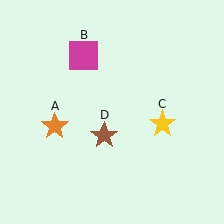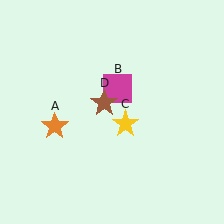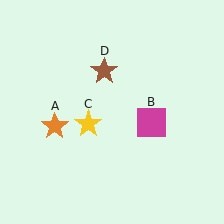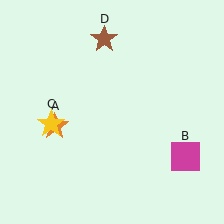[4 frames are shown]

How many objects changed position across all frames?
3 objects changed position: magenta square (object B), yellow star (object C), brown star (object D).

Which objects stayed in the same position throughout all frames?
Orange star (object A) remained stationary.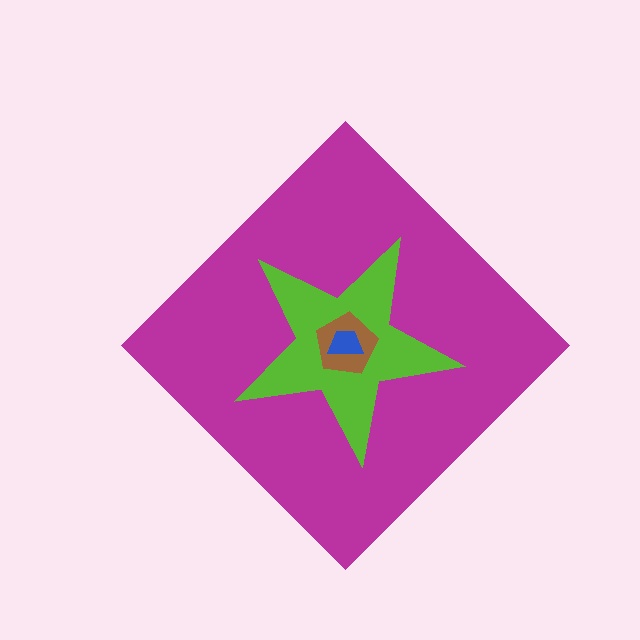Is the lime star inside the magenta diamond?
Yes.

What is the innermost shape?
The blue trapezoid.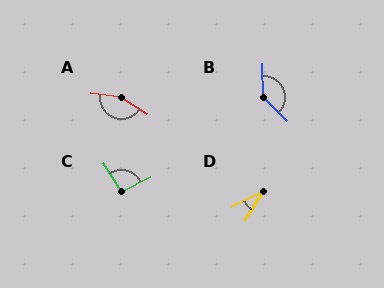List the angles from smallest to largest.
D (31°), C (97°), B (135°), A (154°).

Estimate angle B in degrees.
Approximately 135 degrees.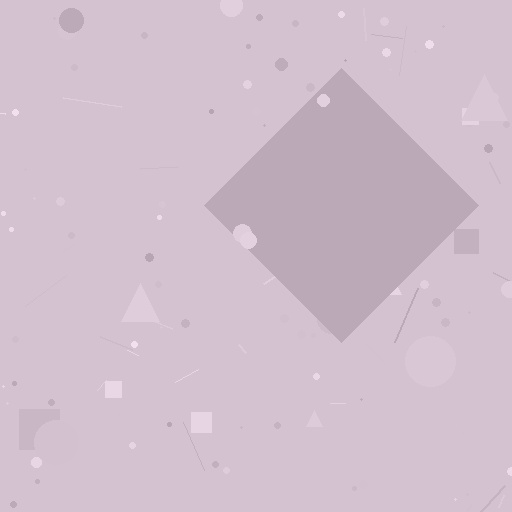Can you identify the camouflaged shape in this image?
The camouflaged shape is a diamond.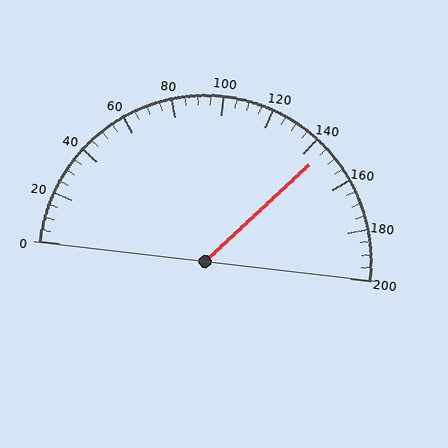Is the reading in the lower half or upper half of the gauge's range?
The reading is in the upper half of the range (0 to 200).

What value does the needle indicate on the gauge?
The needle indicates approximately 145.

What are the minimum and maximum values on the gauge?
The gauge ranges from 0 to 200.